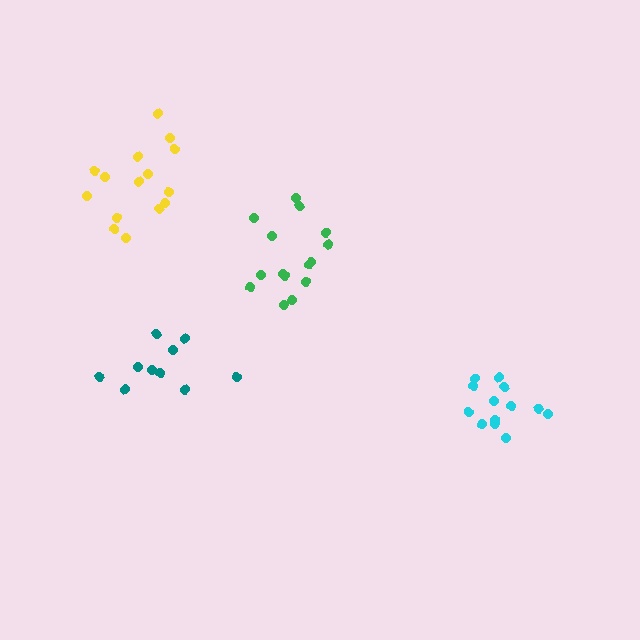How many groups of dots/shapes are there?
There are 4 groups.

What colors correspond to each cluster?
The clusters are colored: yellow, cyan, teal, green.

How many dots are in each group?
Group 1: 15 dots, Group 2: 13 dots, Group 3: 10 dots, Group 4: 15 dots (53 total).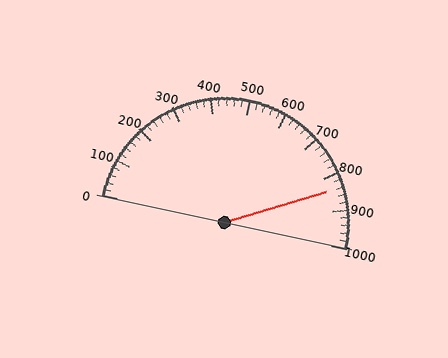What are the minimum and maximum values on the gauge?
The gauge ranges from 0 to 1000.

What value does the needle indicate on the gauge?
The needle indicates approximately 840.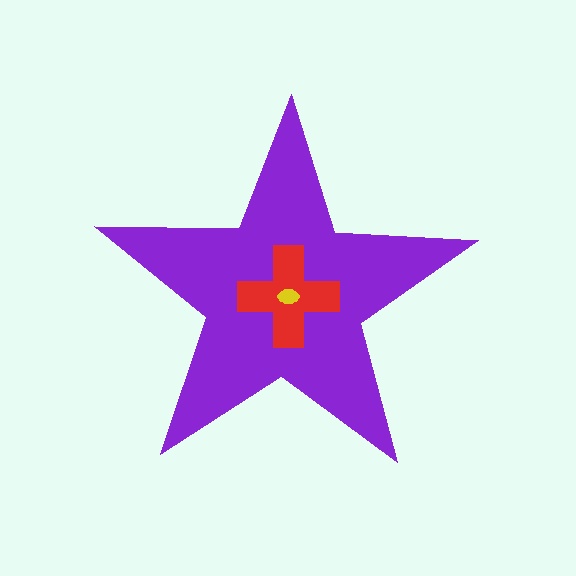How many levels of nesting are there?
3.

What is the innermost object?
The yellow ellipse.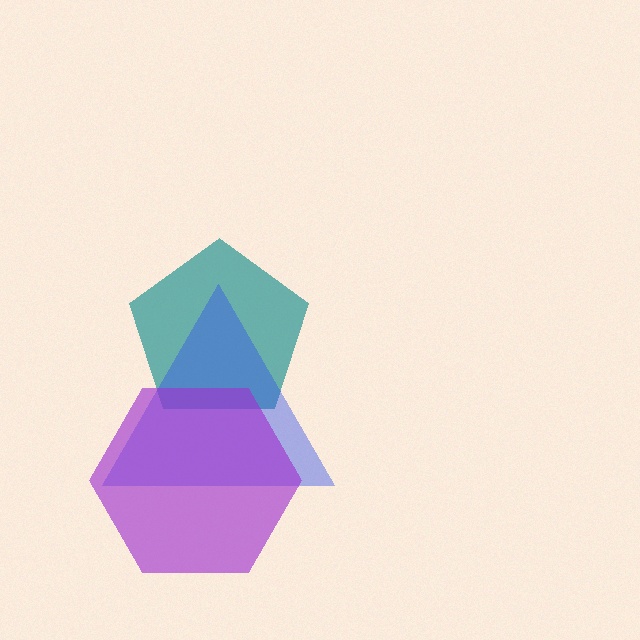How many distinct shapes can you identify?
There are 3 distinct shapes: a teal pentagon, a blue triangle, a purple hexagon.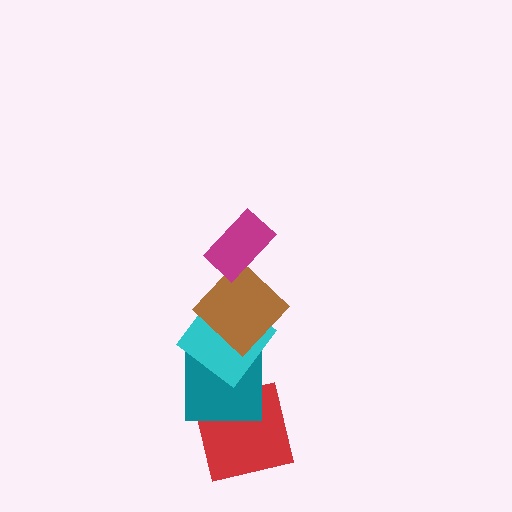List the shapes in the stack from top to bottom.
From top to bottom: the magenta rectangle, the brown diamond, the cyan diamond, the teal square, the red square.